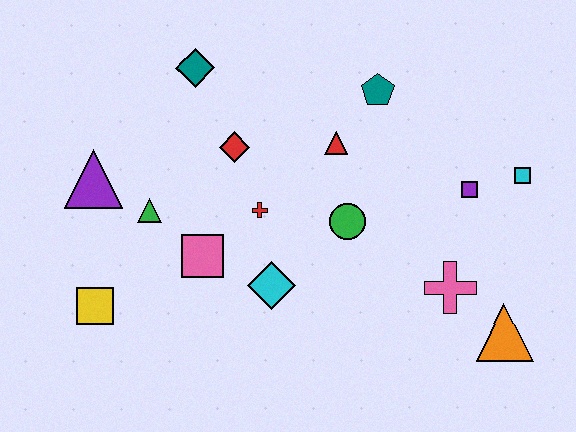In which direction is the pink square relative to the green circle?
The pink square is to the left of the green circle.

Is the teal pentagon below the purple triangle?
No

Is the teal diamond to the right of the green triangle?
Yes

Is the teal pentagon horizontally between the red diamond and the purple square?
Yes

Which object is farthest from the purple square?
The yellow square is farthest from the purple square.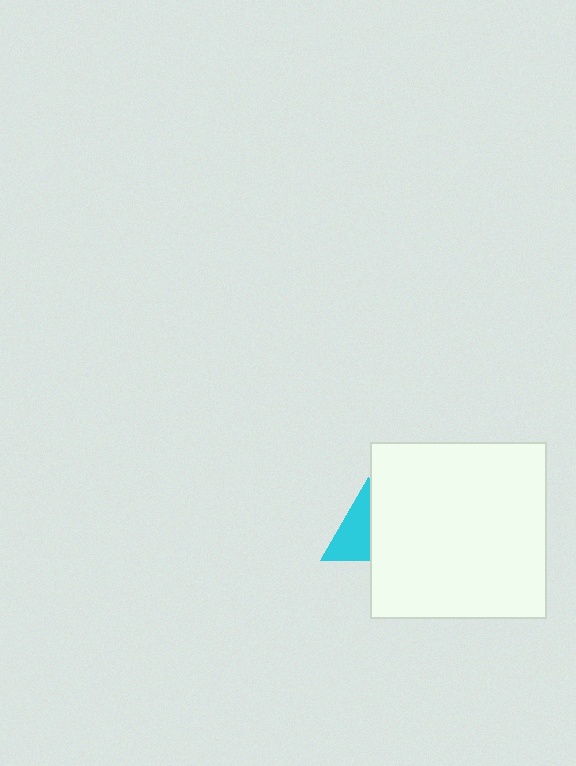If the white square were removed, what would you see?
You would see the complete cyan triangle.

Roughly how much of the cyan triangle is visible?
About half of it is visible (roughly 52%).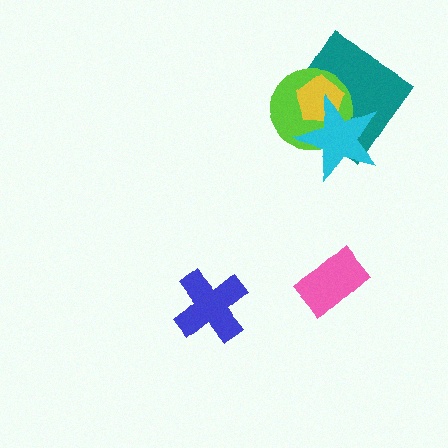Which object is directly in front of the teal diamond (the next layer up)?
The lime circle is directly in front of the teal diamond.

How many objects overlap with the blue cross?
0 objects overlap with the blue cross.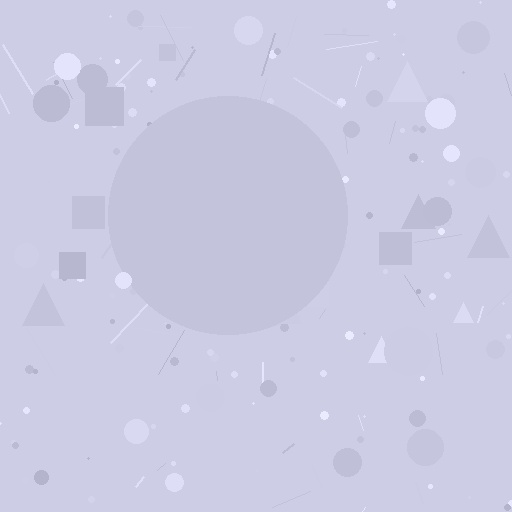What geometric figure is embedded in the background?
A circle is embedded in the background.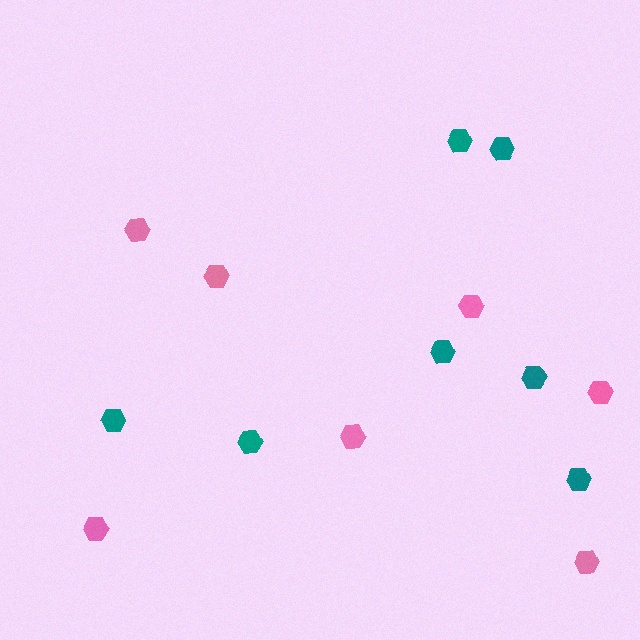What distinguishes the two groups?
There are 2 groups: one group of pink hexagons (7) and one group of teal hexagons (7).